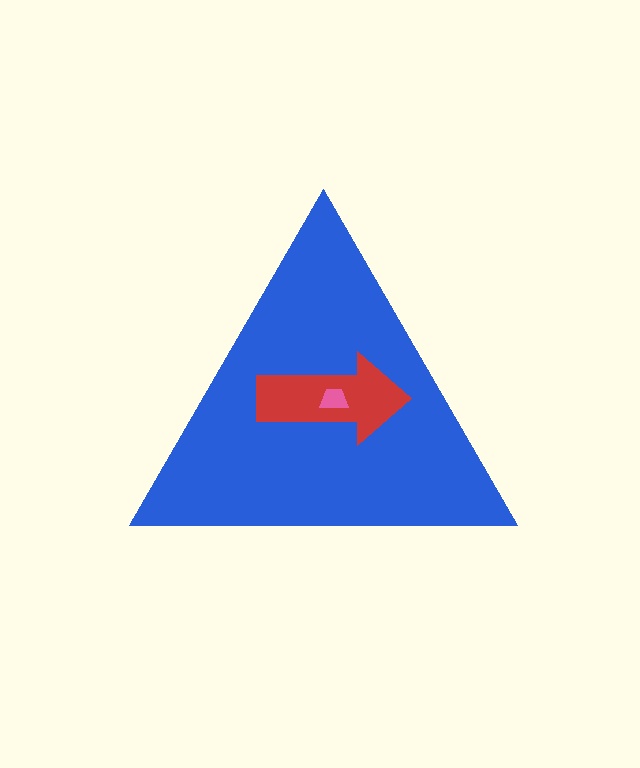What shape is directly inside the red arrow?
The pink trapezoid.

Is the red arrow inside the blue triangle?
Yes.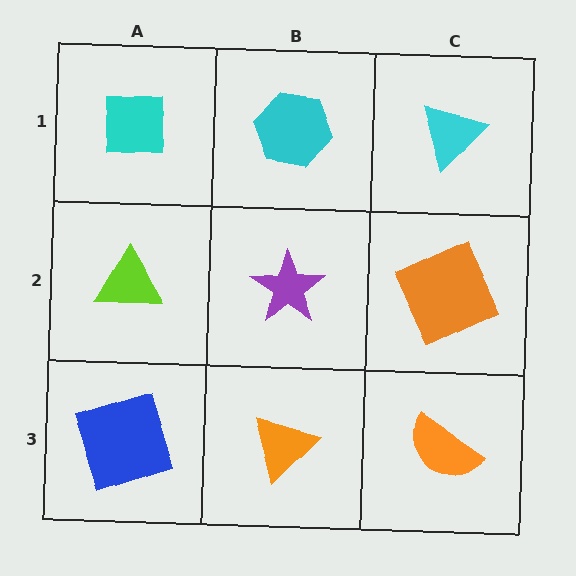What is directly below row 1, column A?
A lime triangle.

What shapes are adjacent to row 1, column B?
A purple star (row 2, column B), a cyan square (row 1, column A), a cyan triangle (row 1, column C).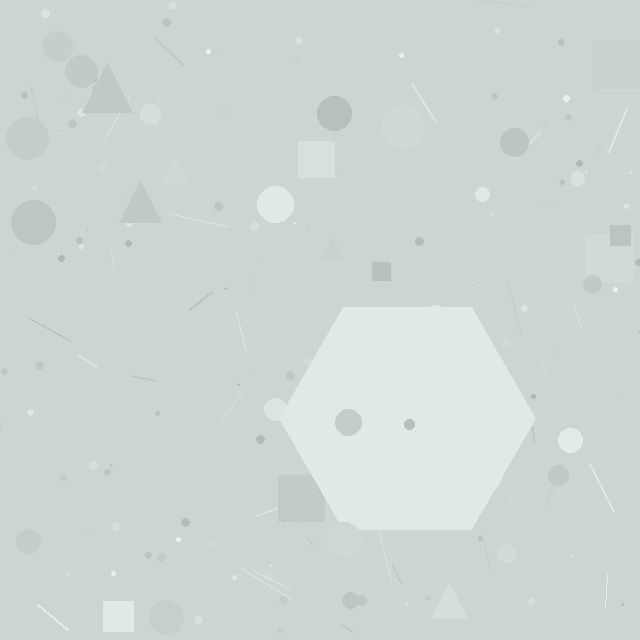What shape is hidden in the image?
A hexagon is hidden in the image.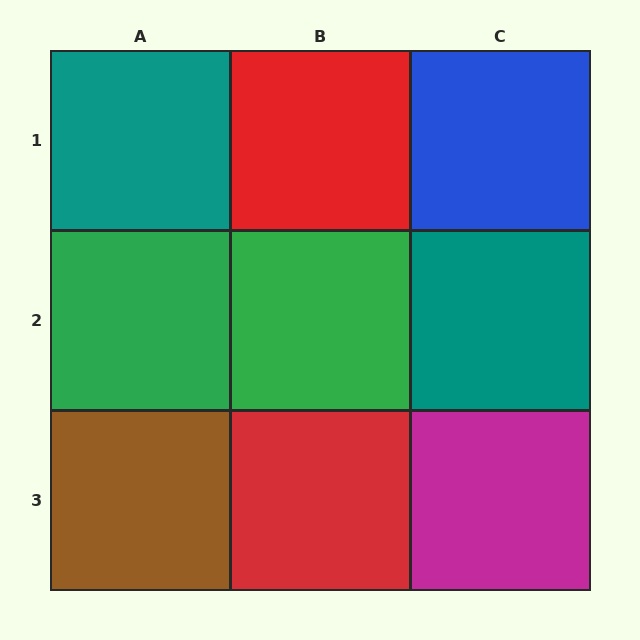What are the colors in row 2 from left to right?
Green, green, teal.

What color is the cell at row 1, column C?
Blue.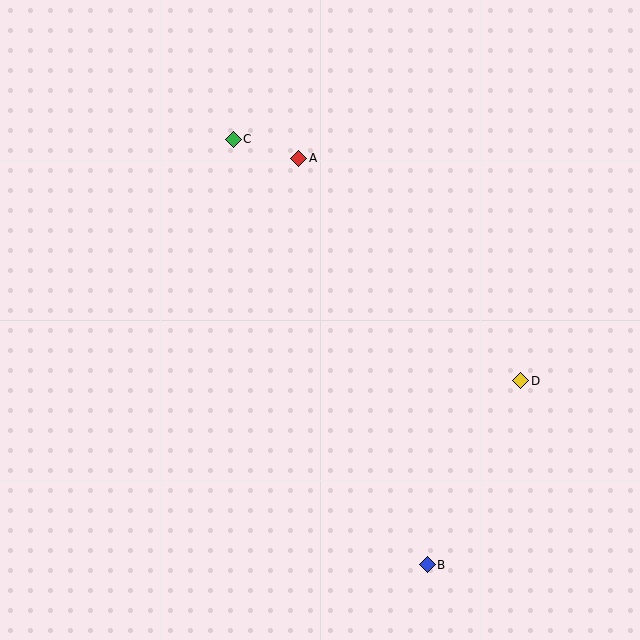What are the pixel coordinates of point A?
Point A is at (299, 158).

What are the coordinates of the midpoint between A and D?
The midpoint between A and D is at (410, 269).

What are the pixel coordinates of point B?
Point B is at (427, 565).